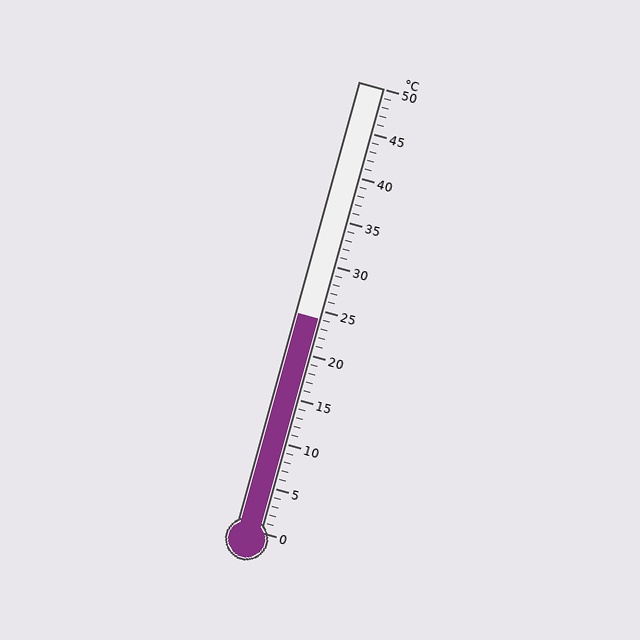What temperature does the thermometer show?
The thermometer shows approximately 24°C.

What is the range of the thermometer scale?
The thermometer scale ranges from 0°C to 50°C.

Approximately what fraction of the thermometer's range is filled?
The thermometer is filled to approximately 50% of its range.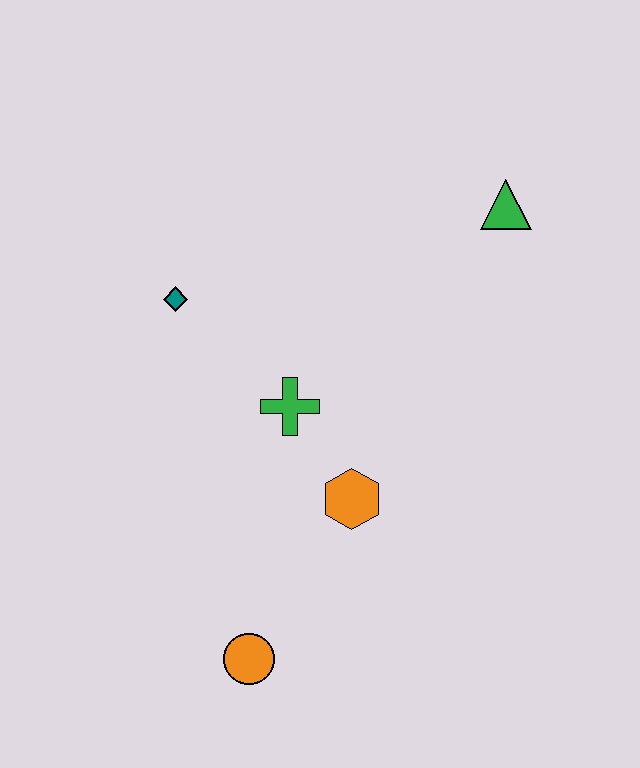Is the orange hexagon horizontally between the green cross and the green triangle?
Yes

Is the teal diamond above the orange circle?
Yes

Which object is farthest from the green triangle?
The orange circle is farthest from the green triangle.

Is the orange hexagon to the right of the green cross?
Yes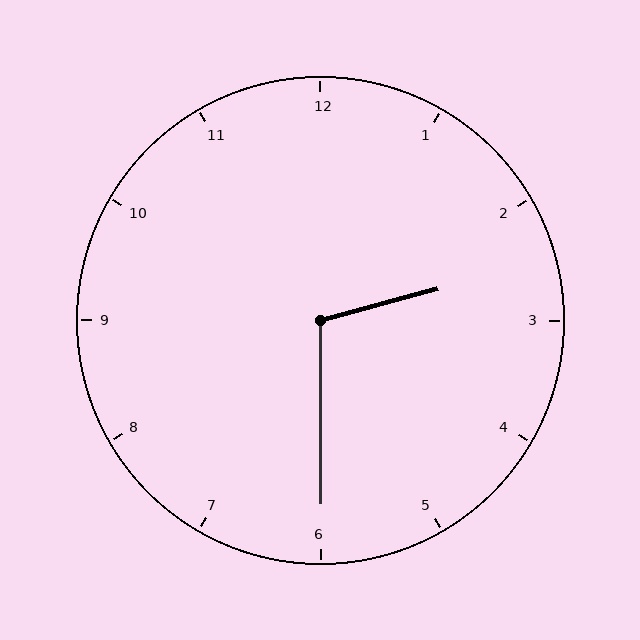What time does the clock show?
2:30.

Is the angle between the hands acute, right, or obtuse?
It is obtuse.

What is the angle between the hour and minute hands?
Approximately 105 degrees.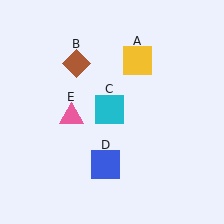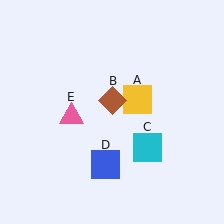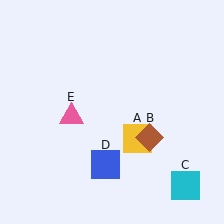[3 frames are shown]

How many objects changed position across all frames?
3 objects changed position: yellow square (object A), brown diamond (object B), cyan square (object C).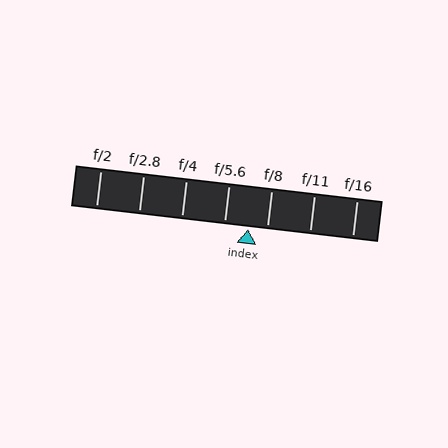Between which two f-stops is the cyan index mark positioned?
The index mark is between f/5.6 and f/8.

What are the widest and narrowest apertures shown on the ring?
The widest aperture shown is f/2 and the narrowest is f/16.